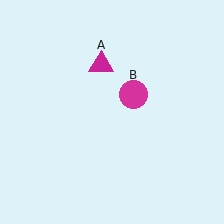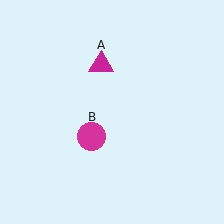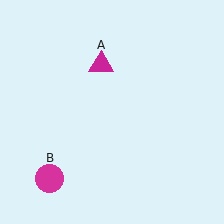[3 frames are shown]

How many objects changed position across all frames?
1 object changed position: magenta circle (object B).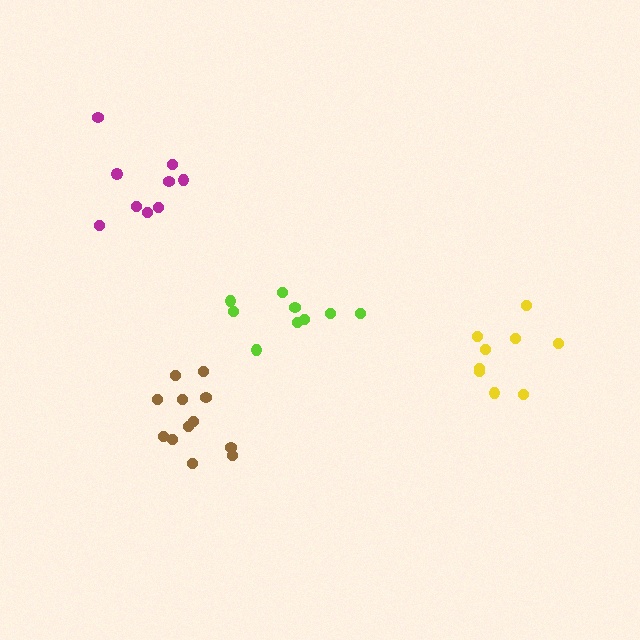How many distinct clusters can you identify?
There are 4 distinct clusters.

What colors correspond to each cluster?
The clusters are colored: lime, brown, magenta, yellow.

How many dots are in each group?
Group 1: 9 dots, Group 2: 12 dots, Group 3: 9 dots, Group 4: 9 dots (39 total).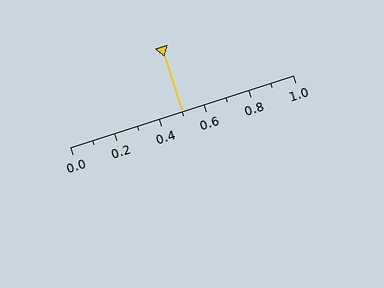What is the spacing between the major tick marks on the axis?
The major ticks are spaced 0.2 apart.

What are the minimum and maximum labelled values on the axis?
The axis runs from 0.0 to 1.0.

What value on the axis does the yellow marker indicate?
The marker indicates approximately 0.5.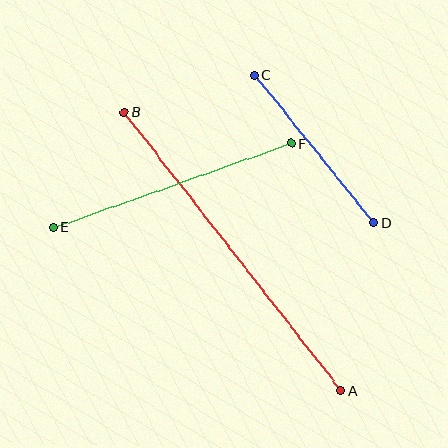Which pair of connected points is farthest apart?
Points A and B are farthest apart.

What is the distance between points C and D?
The distance is approximately 190 pixels.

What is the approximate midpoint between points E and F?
The midpoint is at approximately (172, 185) pixels.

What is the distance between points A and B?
The distance is approximately 353 pixels.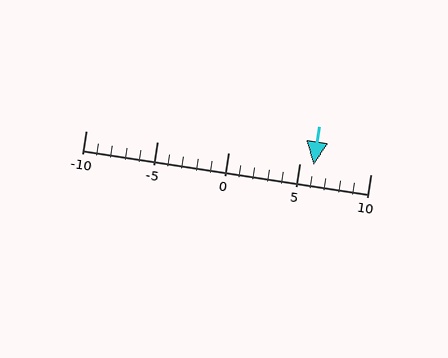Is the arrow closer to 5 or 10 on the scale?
The arrow is closer to 5.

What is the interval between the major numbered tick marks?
The major tick marks are spaced 5 units apart.